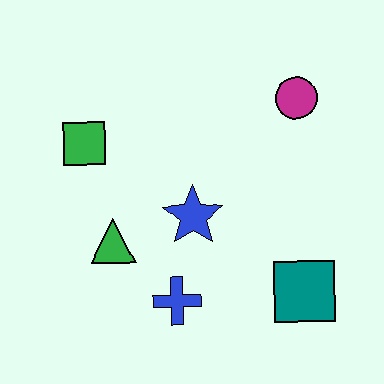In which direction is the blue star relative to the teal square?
The blue star is to the left of the teal square.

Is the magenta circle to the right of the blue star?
Yes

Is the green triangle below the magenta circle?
Yes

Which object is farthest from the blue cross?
The magenta circle is farthest from the blue cross.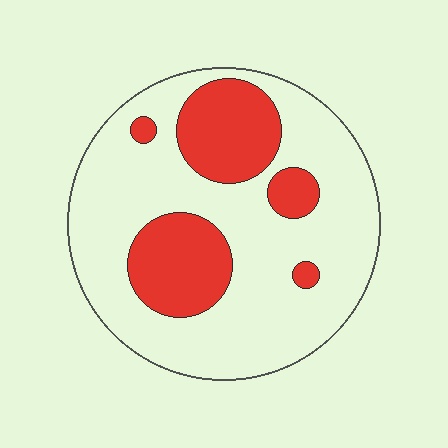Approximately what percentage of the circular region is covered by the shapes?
Approximately 25%.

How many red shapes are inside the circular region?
5.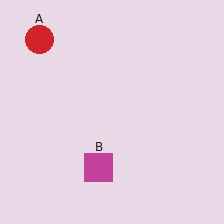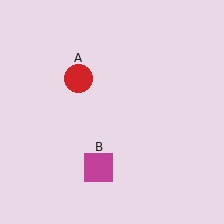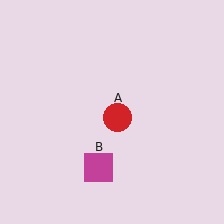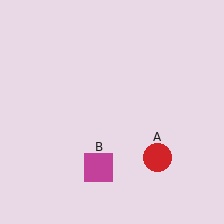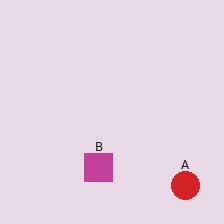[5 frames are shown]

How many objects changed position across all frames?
1 object changed position: red circle (object A).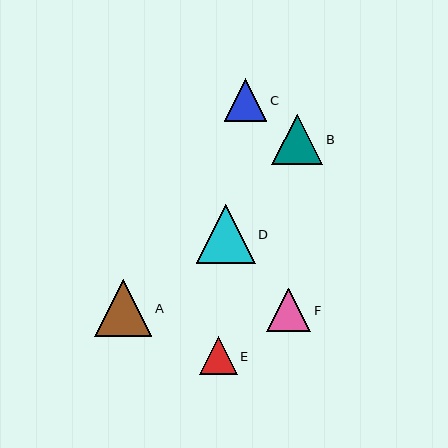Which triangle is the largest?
Triangle D is the largest with a size of approximately 59 pixels.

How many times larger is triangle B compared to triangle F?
Triangle B is approximately 1.2 times the size of triangle F.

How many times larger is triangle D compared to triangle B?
Triangle D is approximately 1.2 times the size of triangle B.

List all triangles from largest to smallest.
From largest to smallest: D, A, B, F, C, E.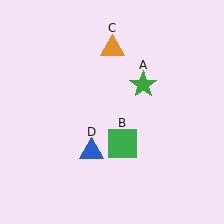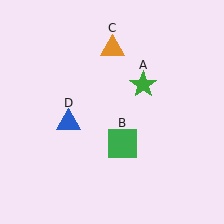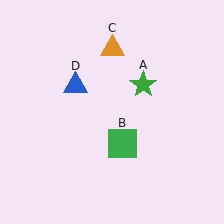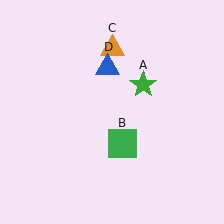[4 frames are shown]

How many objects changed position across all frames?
1 object changed position: blue triangle (object D).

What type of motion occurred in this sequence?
The blue triangle (object D) rotated clockwise around the center of the scene.